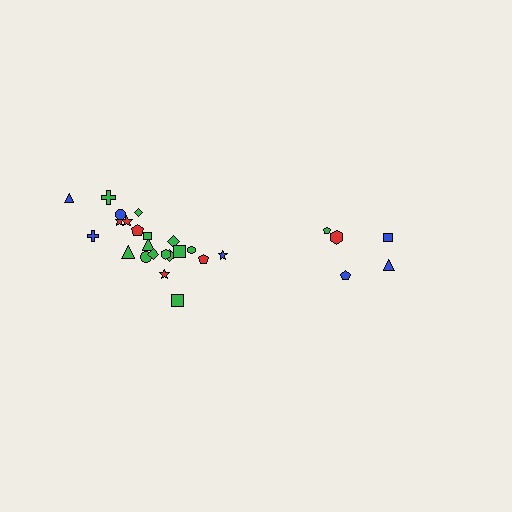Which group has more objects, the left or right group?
The left group.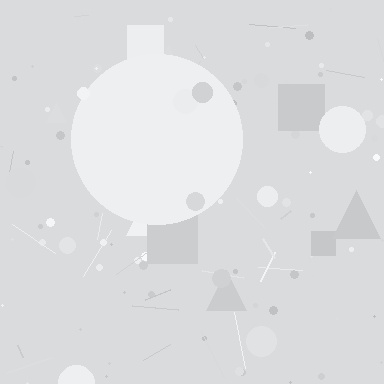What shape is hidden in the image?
A circle is hidden in the image.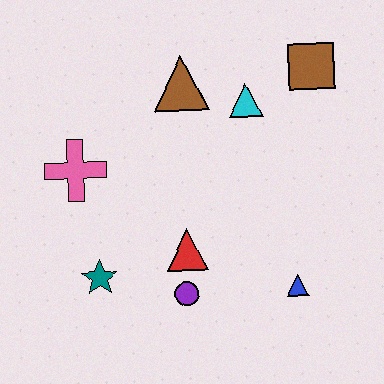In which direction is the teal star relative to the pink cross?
The teal star is below the pink cross.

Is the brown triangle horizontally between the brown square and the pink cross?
Yes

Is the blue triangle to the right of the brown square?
No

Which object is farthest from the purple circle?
The brown square is farthest from the purple circle.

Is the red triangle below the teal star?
No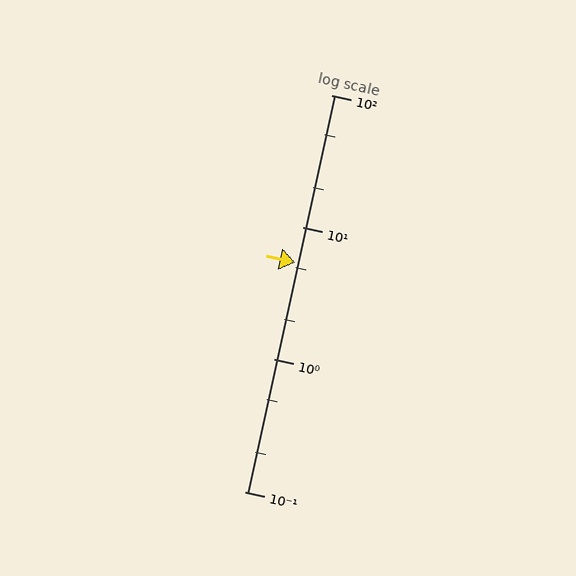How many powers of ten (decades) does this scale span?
The scale spans 3 decades, from 0.1 to 100.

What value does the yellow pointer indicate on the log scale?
The pointer indicates approximately 5.4.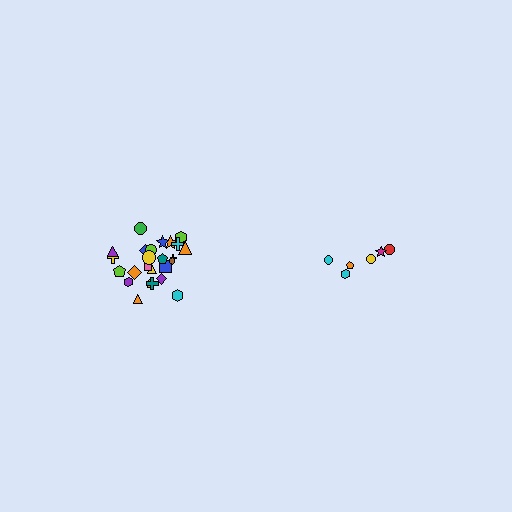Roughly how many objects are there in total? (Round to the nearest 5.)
Roughly 30 objects in total.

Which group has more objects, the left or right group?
The left group.